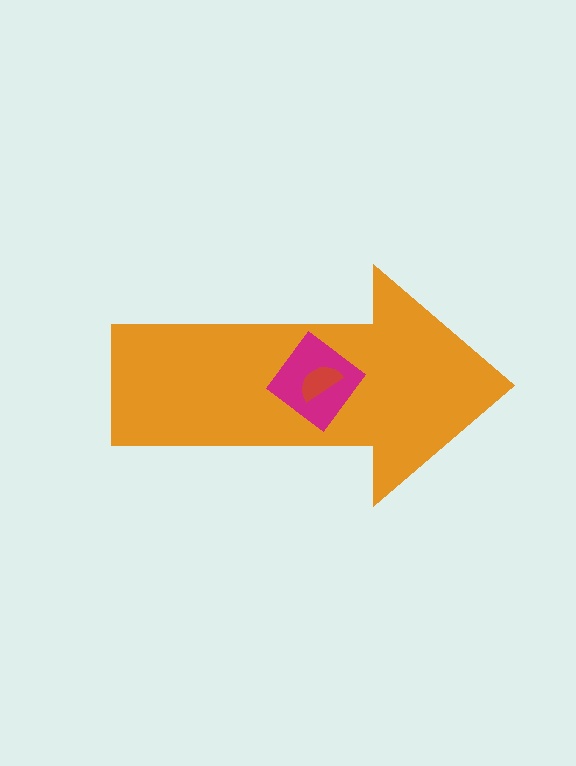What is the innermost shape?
The red semicircle.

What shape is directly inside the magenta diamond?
The red semicircle.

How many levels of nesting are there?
3.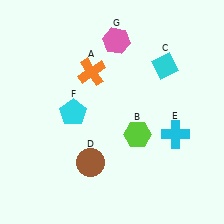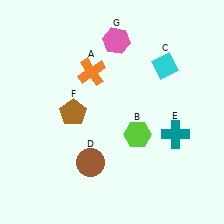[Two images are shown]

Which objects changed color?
E changed from cyan to teal. F changed from cyan to brown.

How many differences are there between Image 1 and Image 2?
There are 2 differences between the two images.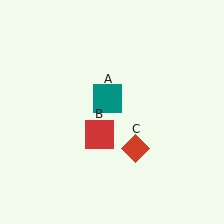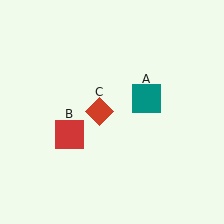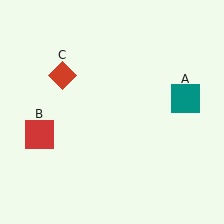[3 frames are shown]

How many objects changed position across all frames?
3 objects changed position: teal square (object A), red square (object B), red diamond (object C).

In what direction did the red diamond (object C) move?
The red diamond (object C) moved up and to the left.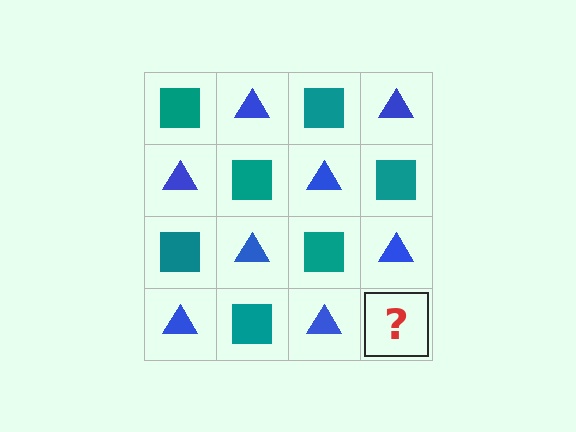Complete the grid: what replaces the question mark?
The question mark should be replaced with a teal square.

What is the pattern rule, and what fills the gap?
The rule is that it alternates teal square and blue triangle in a checkerboard pattern. The gap should be filled with a teal square.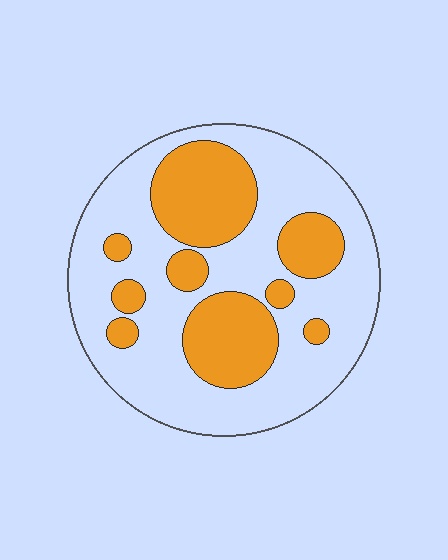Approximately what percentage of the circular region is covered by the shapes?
Approximately 35%.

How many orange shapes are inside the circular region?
9.